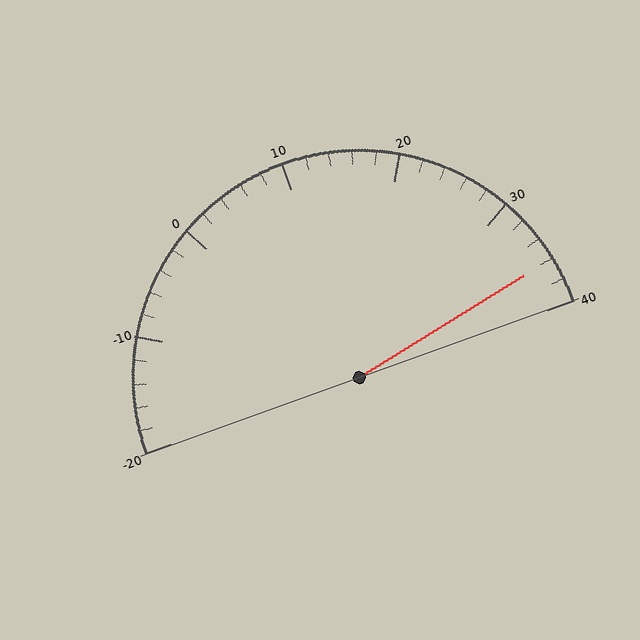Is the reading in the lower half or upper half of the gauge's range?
The reading is in the upper half of the range (-20 to 40).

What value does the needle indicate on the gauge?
The needle indicates approximately 36.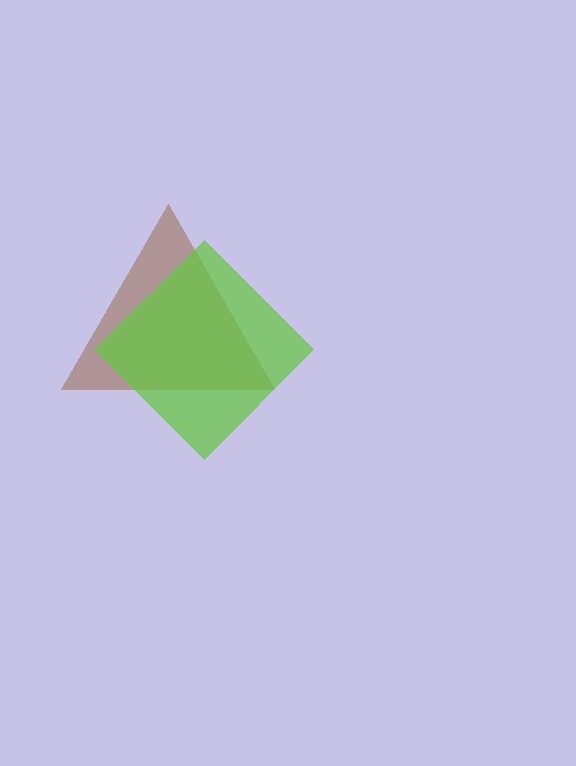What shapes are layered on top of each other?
The layered shapes are: a brown triangle, a lime diamond.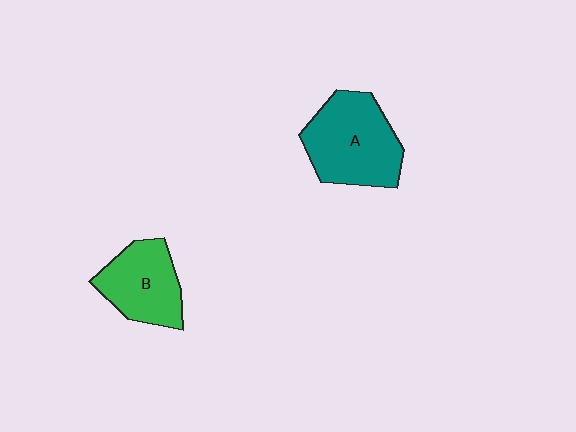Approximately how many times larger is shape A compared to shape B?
Approximately 1.3 times.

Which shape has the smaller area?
Shape B (green).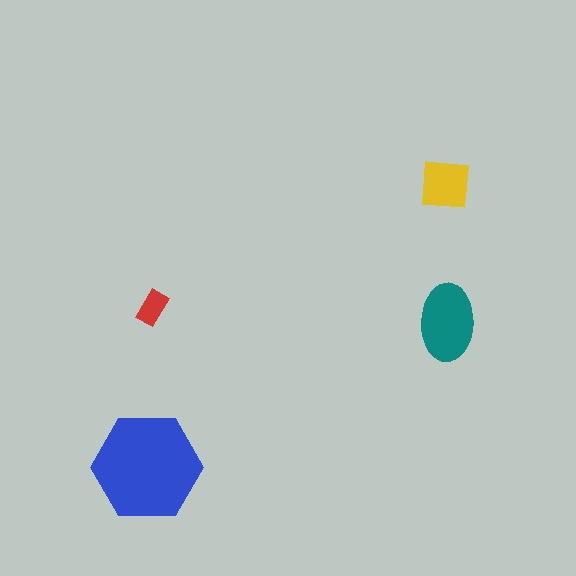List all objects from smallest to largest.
The red rectangle, the yellow square, the teal ellipse, the blue hexagon.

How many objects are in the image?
There are 4 objects in the image.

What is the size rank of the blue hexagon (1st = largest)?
1st.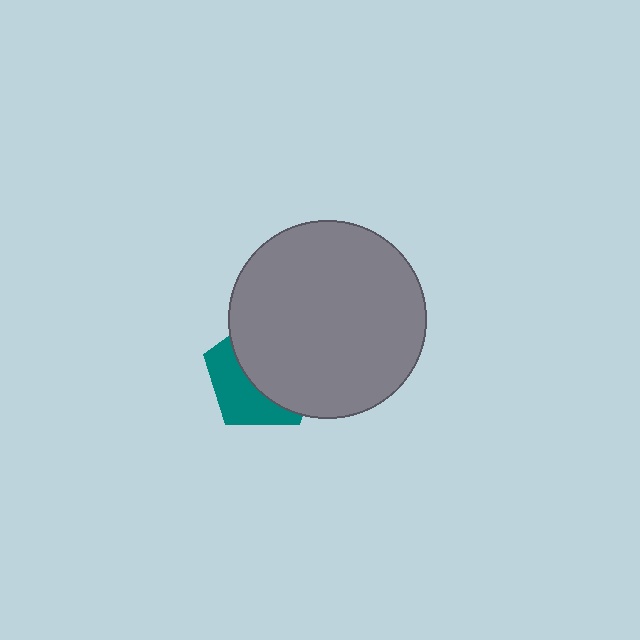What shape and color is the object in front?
The object in front is a gray circle.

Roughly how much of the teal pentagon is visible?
A small part of it is visible (roughly 40%).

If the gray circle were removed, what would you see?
You would see the complete teal pentagon.